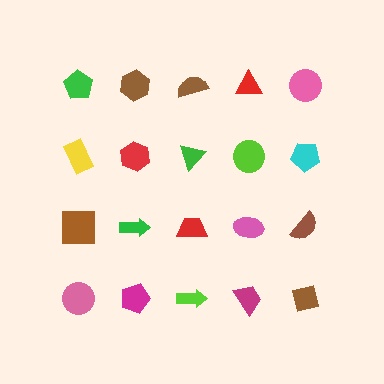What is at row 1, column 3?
A brown semicircle.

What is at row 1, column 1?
A green pentagon.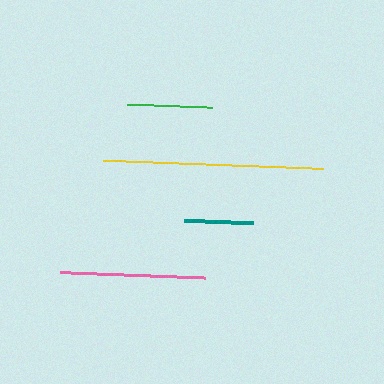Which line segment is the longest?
The yellow line is the longest at approximately 220 pixels.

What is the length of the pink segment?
The pink segment is approximately 144 pixels long.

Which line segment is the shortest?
The teal line is the shortest at approximately 70 pixels.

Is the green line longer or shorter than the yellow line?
The yellow line is longer than the green line.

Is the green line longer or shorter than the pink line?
The pink line is longer than the green line.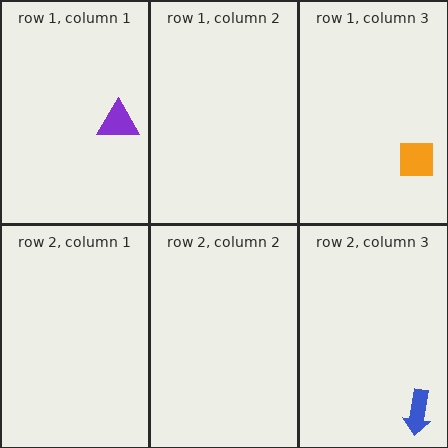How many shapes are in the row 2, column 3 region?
1.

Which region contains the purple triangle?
The row 1, column 1 region.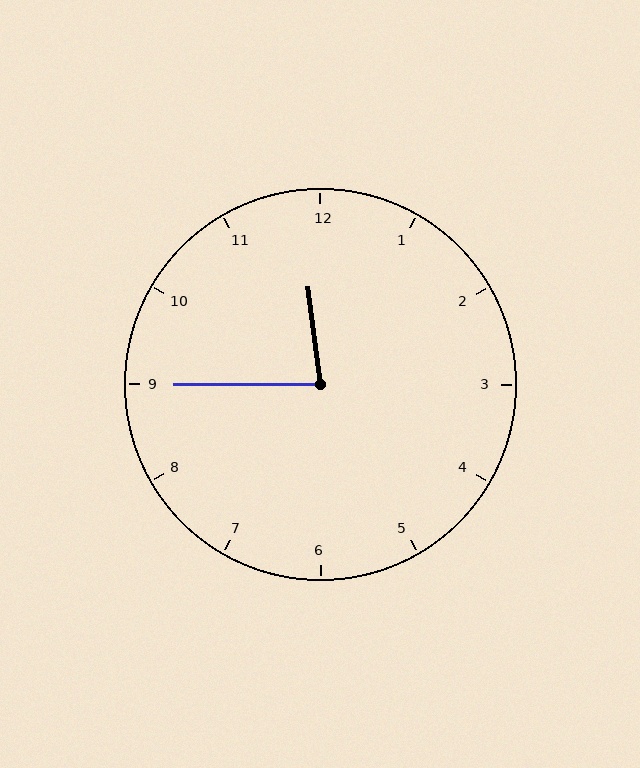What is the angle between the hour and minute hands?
Approximately 82 degrees.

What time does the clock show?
11:45.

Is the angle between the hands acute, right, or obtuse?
It is acute.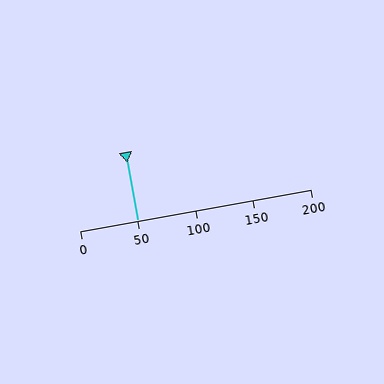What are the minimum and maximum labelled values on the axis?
The axis runs from 0 to 200.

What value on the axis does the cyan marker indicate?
The marker indicates approximately 50.